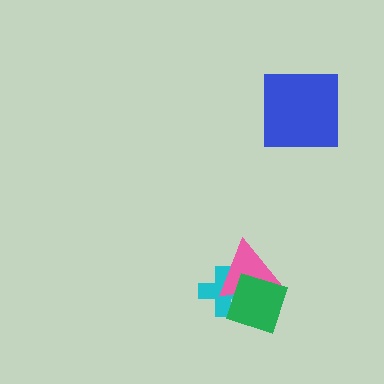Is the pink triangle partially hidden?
Yes, it is partially covered by another shape.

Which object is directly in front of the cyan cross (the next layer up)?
The pink triangle is directly in front of the cyan cross.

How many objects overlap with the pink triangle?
2 objects overlap with the pink triangle.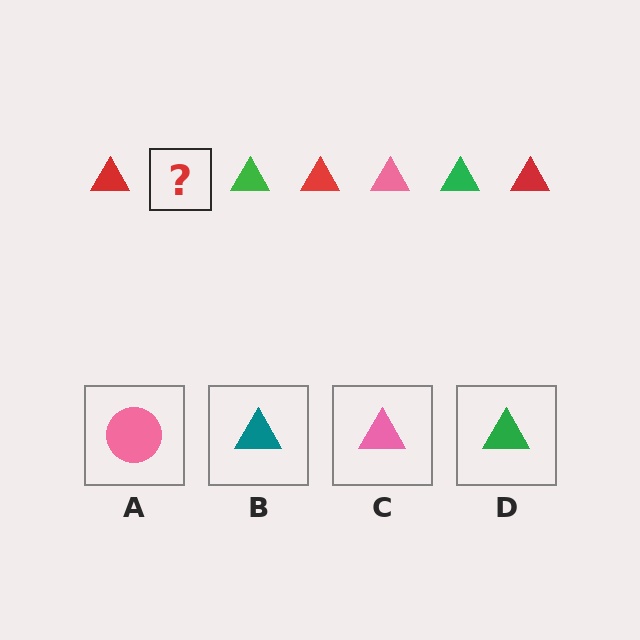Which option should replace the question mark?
Option C.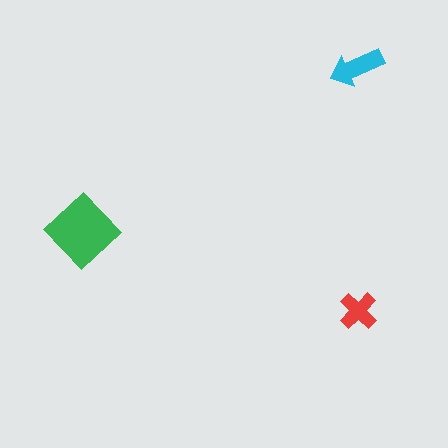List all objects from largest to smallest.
The green diamond, the cyan arrow, the red cross.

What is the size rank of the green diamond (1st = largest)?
1st.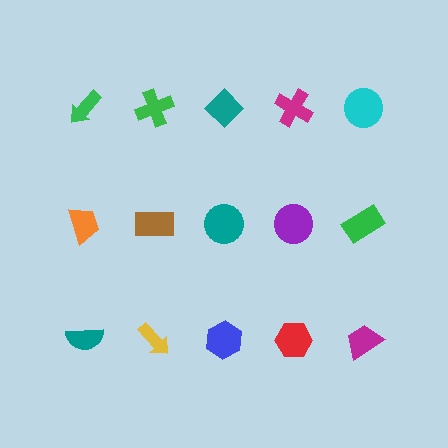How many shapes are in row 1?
5 shapes.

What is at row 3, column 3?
A blue hexagon.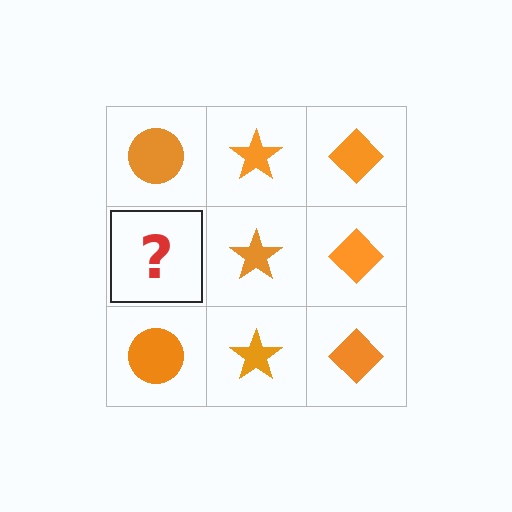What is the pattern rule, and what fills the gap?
The rule is that each column has a consistent shape. The gap should be filled with an orange circle.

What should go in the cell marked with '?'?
The missing cell should contain an orange circle.